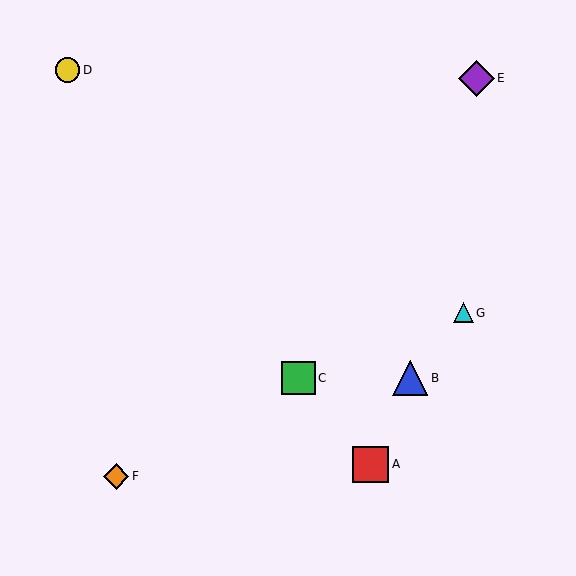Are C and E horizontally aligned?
No, C is at y≈378 and E is at y≈78.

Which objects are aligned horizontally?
Objects B, C are aligned horizontally.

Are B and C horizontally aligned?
Yes, both are at y≈378.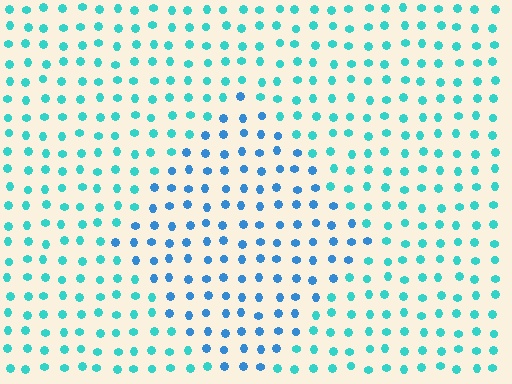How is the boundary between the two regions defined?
The boundary is defined purely by a slight shift in hue (about 32 degrees). Spacing, size, and orientation are identical on both sides.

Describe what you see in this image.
The image is filled with small cyan elements in a uniform arrangement. A diamond-shaped region is visible where the elements are tinted to a slightly different hue, forming a subtle color boundary.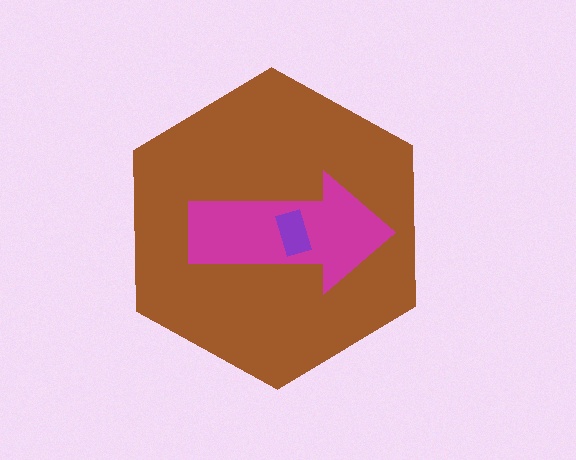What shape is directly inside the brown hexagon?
The magenta arrow.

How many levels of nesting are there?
3.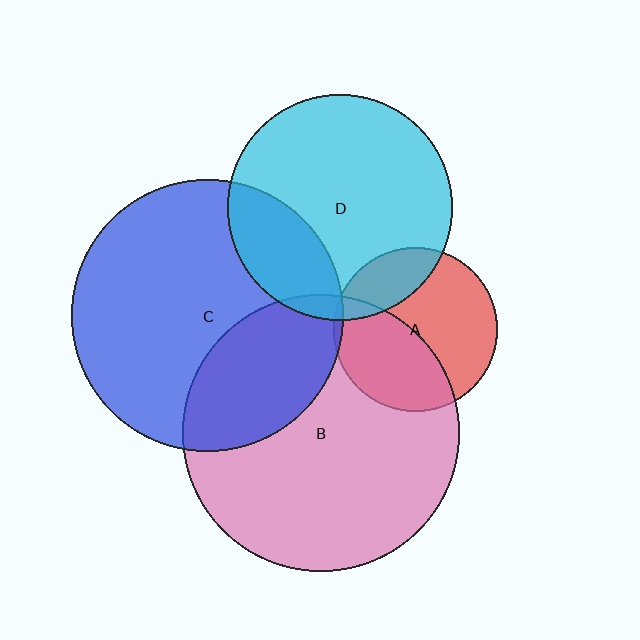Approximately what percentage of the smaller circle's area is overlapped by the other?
Approximately 25%.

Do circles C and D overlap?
Yes.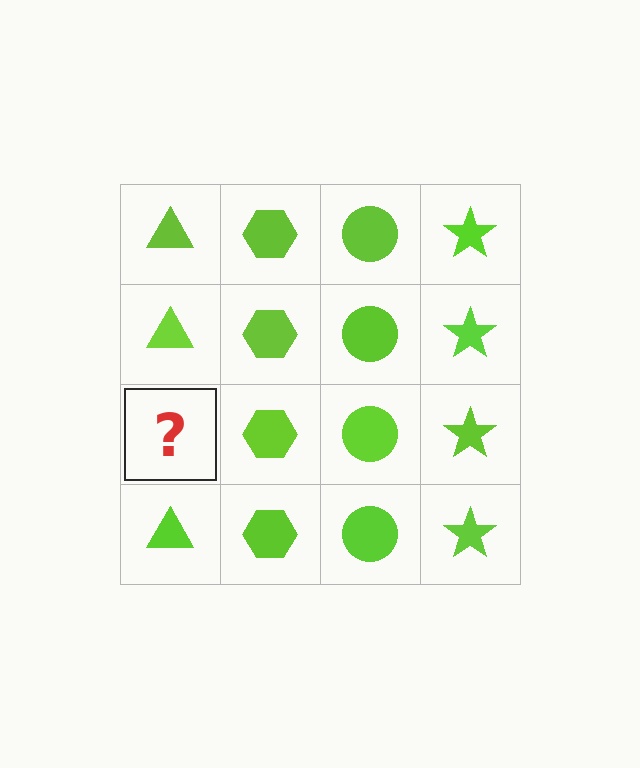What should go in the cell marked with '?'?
The missing cell should contain a lime triangle.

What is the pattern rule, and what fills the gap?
The rule is that each column has a consistent shape. The gap should be filled with a lime triangle.